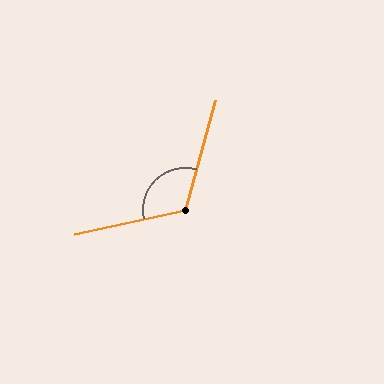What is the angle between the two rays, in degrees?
Approximately 118 degrees.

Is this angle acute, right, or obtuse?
It is obtuse.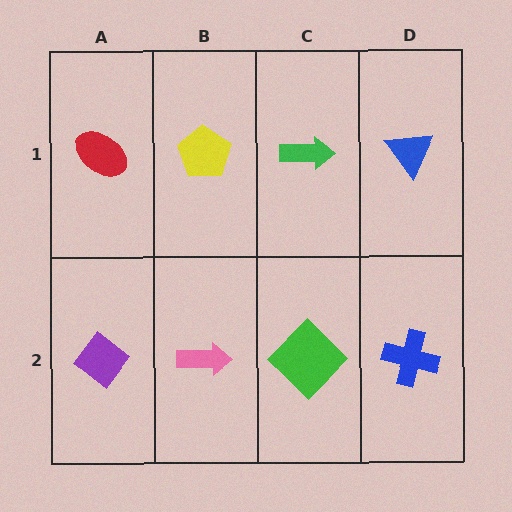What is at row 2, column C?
A green diamond.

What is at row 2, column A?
A purple diamond.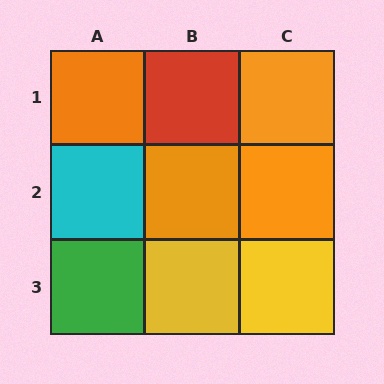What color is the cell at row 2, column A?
Cyan.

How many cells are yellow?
2 cells are yellow.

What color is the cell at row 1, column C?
Orange.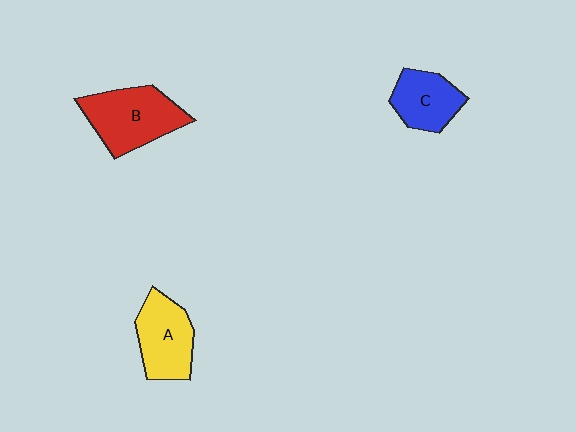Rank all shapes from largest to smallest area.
From largest to smallest: B (red), A (yellow), C (blue).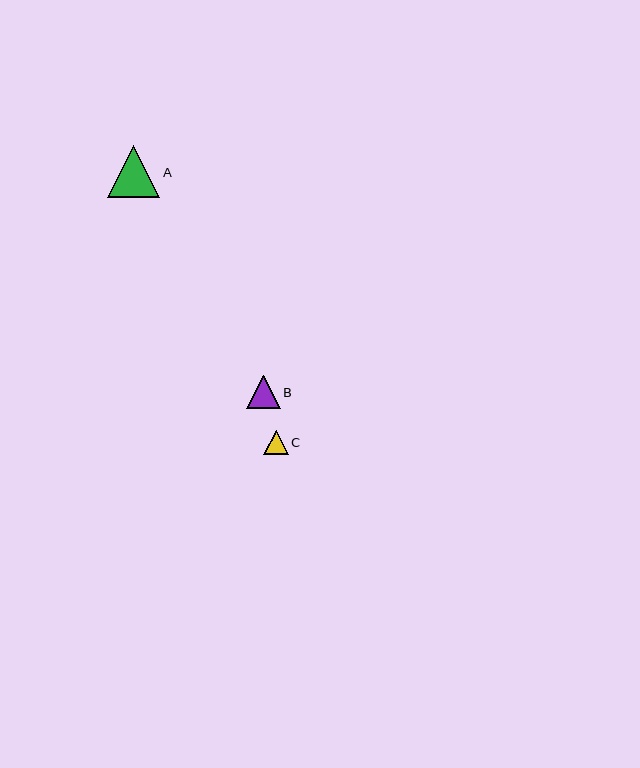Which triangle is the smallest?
Triangle C is the smallest with a size of approximately 24 pixels.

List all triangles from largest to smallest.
From largest to smallest: A, B, C.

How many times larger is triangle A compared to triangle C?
Triangle A is approximately 2.2 times the size of triangle C.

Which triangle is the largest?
Triangle A is the largest with a size of approximately 53 pixels.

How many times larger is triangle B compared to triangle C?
Triangle B is approximately 1.4 times the size of triangle C.